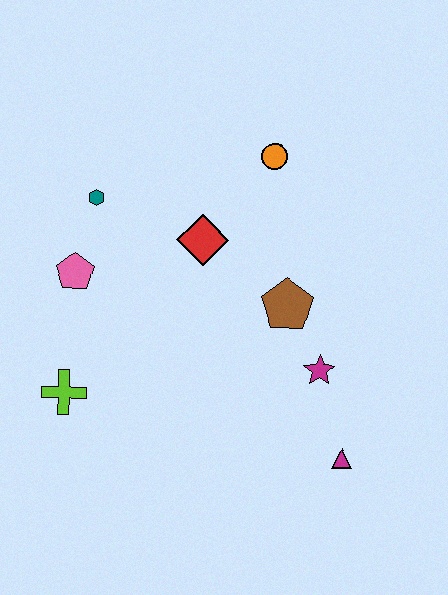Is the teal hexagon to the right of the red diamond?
No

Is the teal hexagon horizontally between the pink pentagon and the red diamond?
Yes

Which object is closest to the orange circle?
The red diamond is closest to the orange circle.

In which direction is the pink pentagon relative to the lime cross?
The pink pentagon is above the lime cross.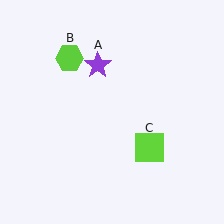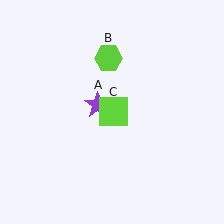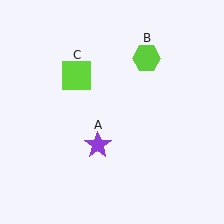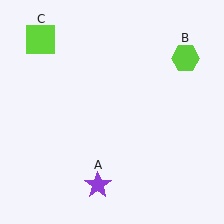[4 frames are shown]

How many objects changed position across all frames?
3 objects changed position: purple star (object A), lime hexagon (object B), lime square (object C).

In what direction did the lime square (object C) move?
The lime square (object C) moved up and to the left.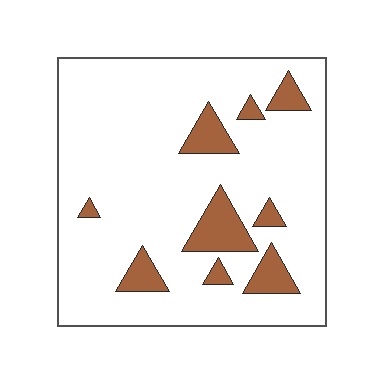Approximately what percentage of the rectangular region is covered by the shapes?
Approximately 15%.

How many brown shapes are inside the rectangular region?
9.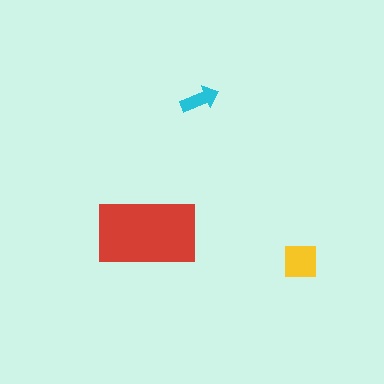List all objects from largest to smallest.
The red rectangle, the yellow square, the cyan arrow.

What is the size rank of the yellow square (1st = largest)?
2nd.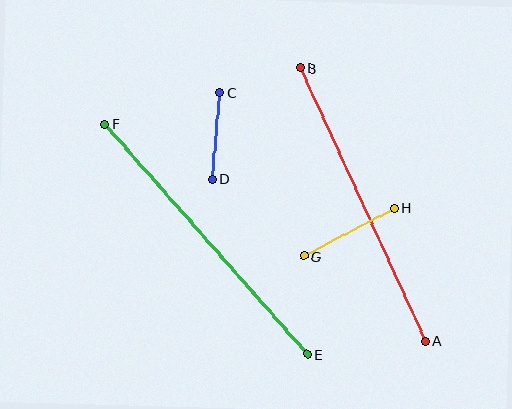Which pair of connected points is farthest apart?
Points E and F are farthest apart.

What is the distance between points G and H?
The distance is approximately 103 pixels.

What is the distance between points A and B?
The distance is approximately 301 pixels.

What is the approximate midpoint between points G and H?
The midpoint is at approximately (349, 232) pixels.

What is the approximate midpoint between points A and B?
The midpoint is at approximately (363, 204) pixels.